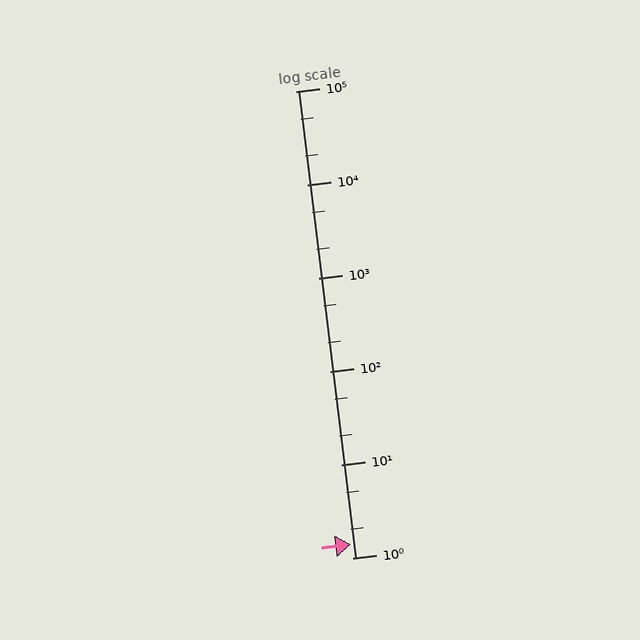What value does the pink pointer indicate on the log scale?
The pointer indicates approximately 1.4.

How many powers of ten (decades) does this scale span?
The scale spans 5 decades, from 1 to 100000.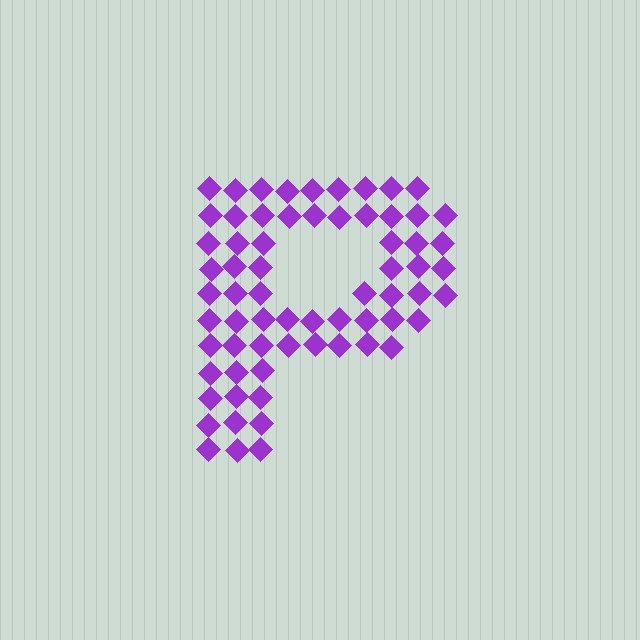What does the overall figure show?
The overall figure shows the letter P.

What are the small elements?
The small elements are diamonds.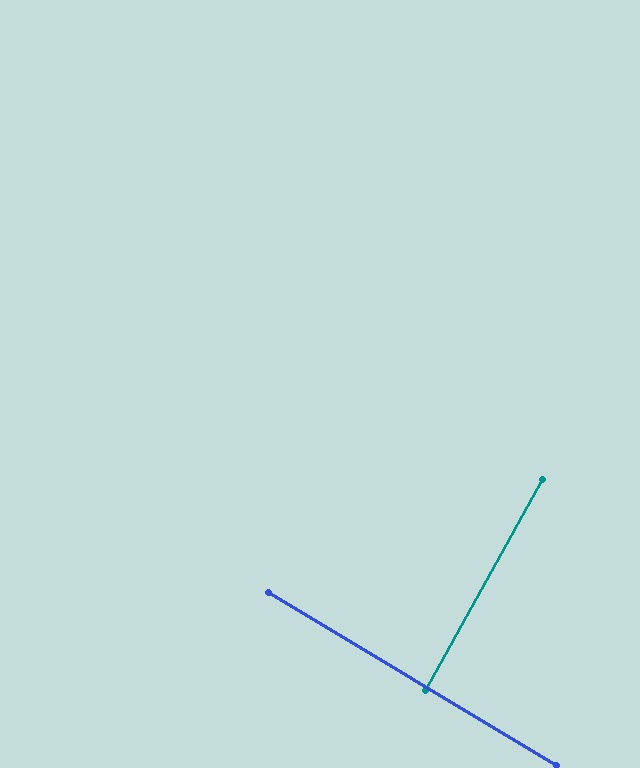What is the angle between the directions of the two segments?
Approximately 88 degrees.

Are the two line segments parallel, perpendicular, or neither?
Perpendicular — they meet at approximately 88°.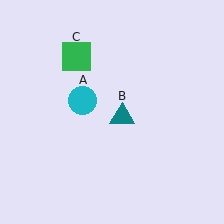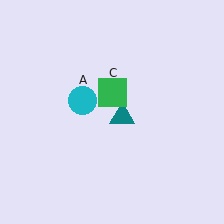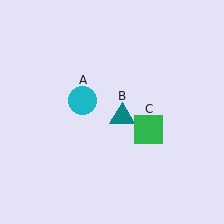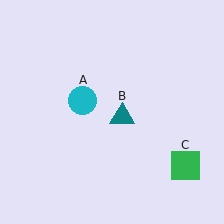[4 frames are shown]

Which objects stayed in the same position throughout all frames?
Cyan circle (object A) and teal triangle (object B) remained stationary.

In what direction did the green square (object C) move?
The green square (object C) moved down and to the right.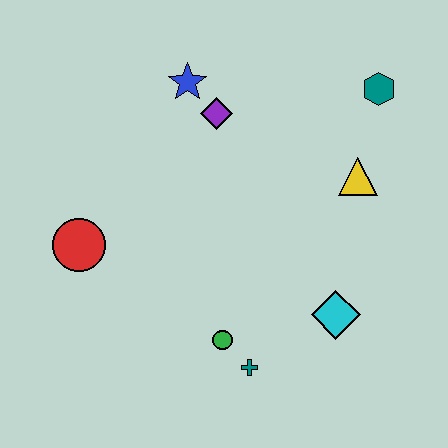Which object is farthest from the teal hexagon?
The red circle is farthest from the teal hexagon.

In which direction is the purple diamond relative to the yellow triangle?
The purple diamond is to the left of the yellow triangle.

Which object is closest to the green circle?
The teal cross is closest to the green circle.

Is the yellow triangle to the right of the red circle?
Yes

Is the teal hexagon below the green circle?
No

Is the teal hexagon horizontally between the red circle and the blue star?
No